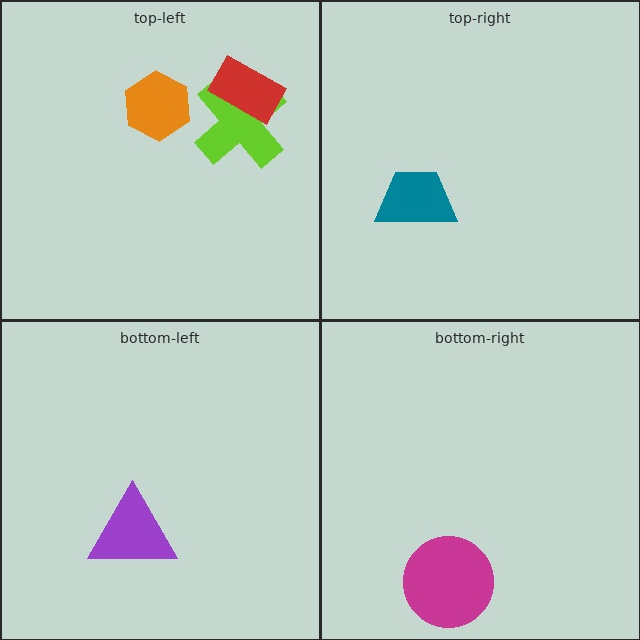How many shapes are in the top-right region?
1.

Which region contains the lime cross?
The top-left region.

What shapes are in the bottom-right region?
The magenta circle.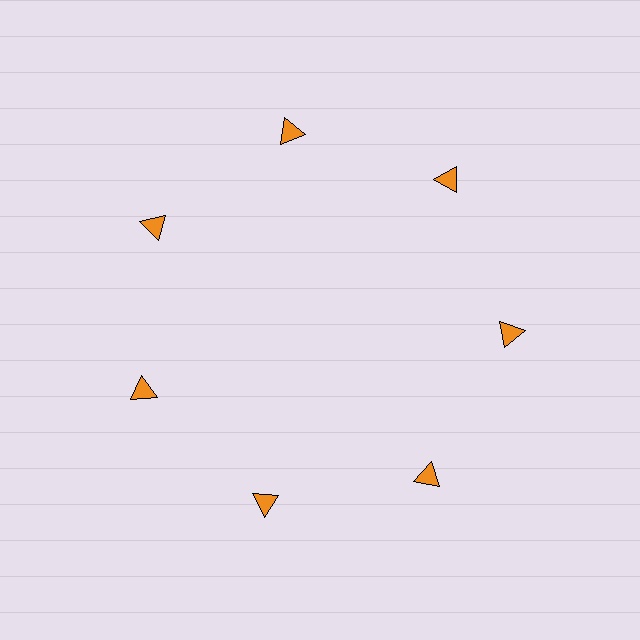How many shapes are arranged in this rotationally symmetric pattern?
There are 7 shapes, arranged in 7 groups of 1.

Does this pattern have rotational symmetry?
Yes, this pattern has 7-fold rotational symmetry. It looks the same after rotating 51 degrees around the center.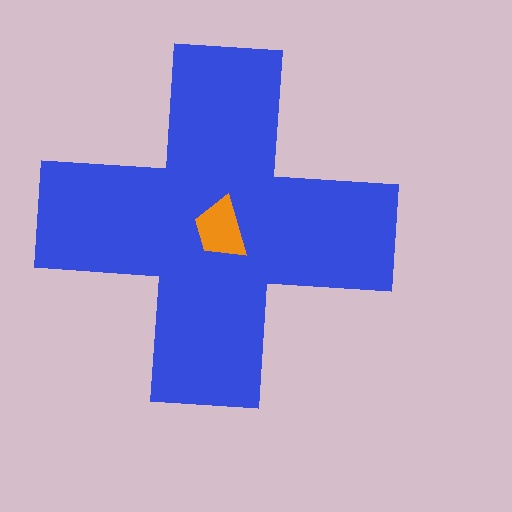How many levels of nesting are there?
2.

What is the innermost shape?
The orange trapezoid.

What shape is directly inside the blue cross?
The orange trapezoid.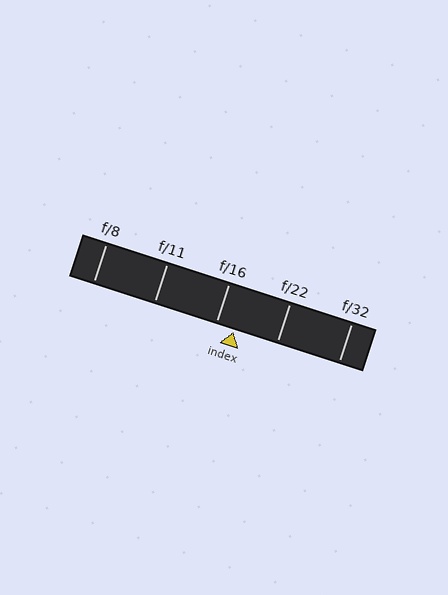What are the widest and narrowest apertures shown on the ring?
The widest aperture shown is f/8 and the narrowest is f/32.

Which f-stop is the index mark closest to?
The index mark is closest to f/16.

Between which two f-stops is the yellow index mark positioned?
The index mark is between f/16 and f/22.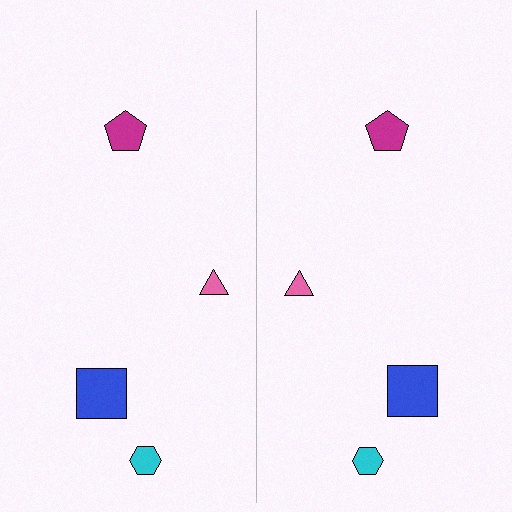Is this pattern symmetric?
Yes, this pattern has bilateral (reflection) symmetry.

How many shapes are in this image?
There are 8 shapes in this image.